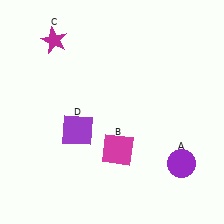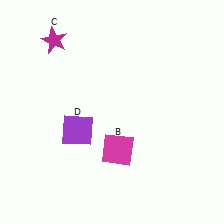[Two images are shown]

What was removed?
The purple circle (A) was removed in Image 2.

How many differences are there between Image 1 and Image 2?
There is 1 difference between the two images.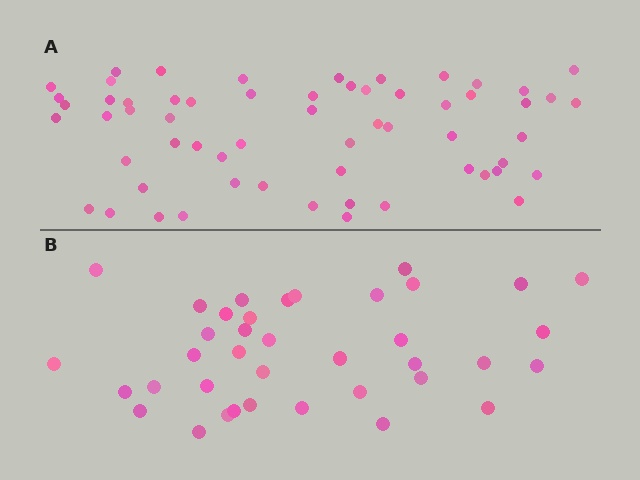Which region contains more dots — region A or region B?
Region A (the top region) has more dots.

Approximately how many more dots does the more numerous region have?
Region A has approximately 20 more dots than region B.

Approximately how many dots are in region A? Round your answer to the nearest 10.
About 60 dots.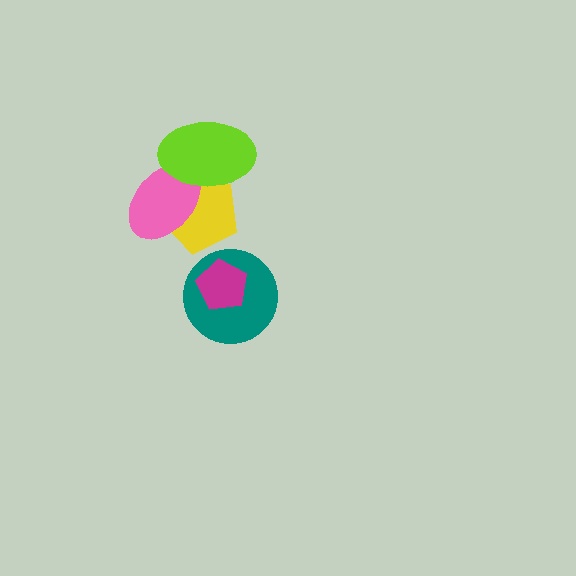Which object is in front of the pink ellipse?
The lime ellipse is in front of the pink ellipse.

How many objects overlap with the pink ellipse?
2 objects overlap with the pink ellipse.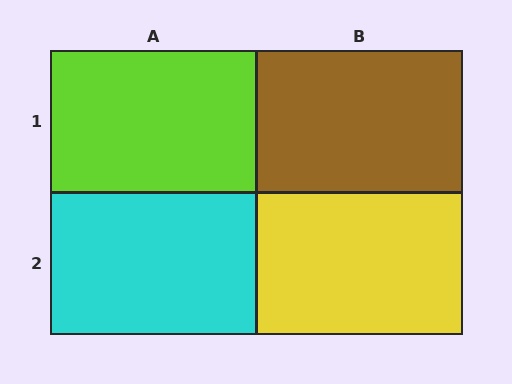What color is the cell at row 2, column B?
Yellow.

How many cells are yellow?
1 cell is yellow.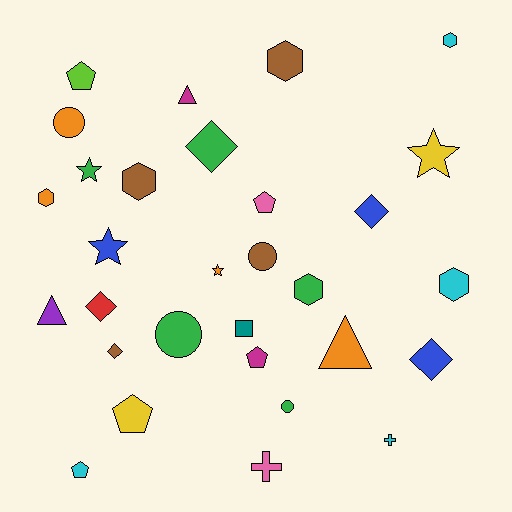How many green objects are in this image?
There are 5 green objects.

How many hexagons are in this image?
There are 6 hexagons.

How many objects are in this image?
There are 30 objects.